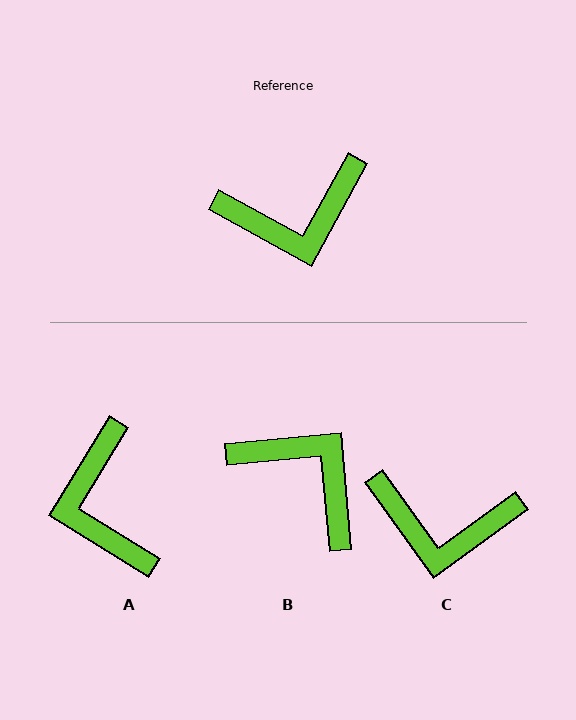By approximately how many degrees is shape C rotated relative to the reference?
Approximately 26 degrees clockwise.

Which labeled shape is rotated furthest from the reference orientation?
B, about 124 degrees away.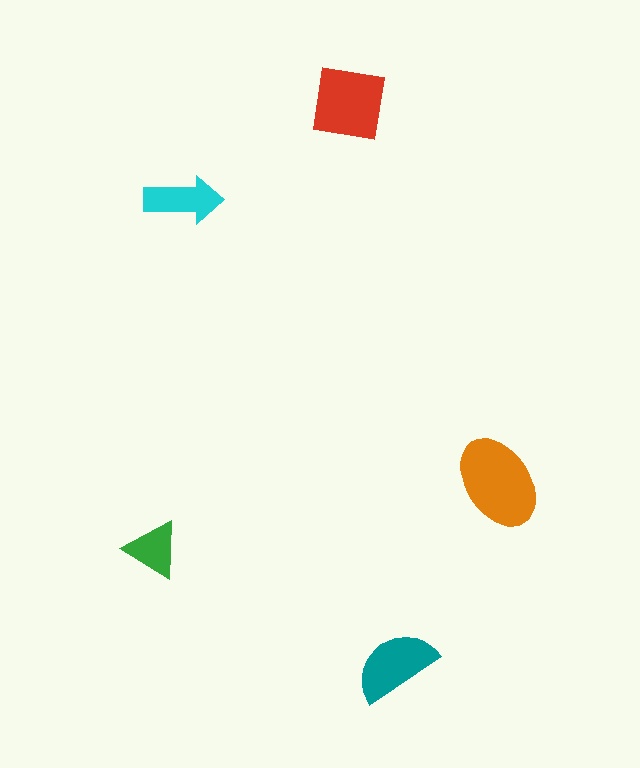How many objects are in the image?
There are 5 objects in the image.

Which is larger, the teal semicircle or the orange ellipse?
The orange ellipse.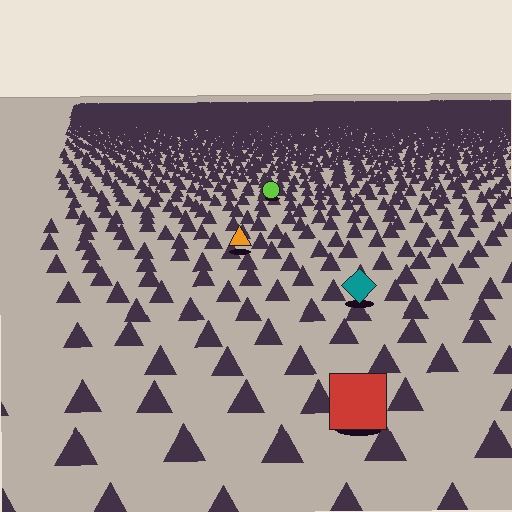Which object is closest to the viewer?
The red square is closest. The texture marks near it are larger and more spread out.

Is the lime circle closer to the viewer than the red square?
No. The red square is closer — you can tell from the texture gradient: the ground texture is coarser near it.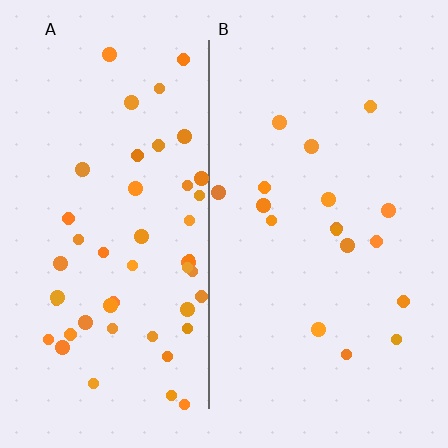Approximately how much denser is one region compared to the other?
Approximately 2.8× — region A over region B.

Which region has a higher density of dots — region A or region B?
A (the left).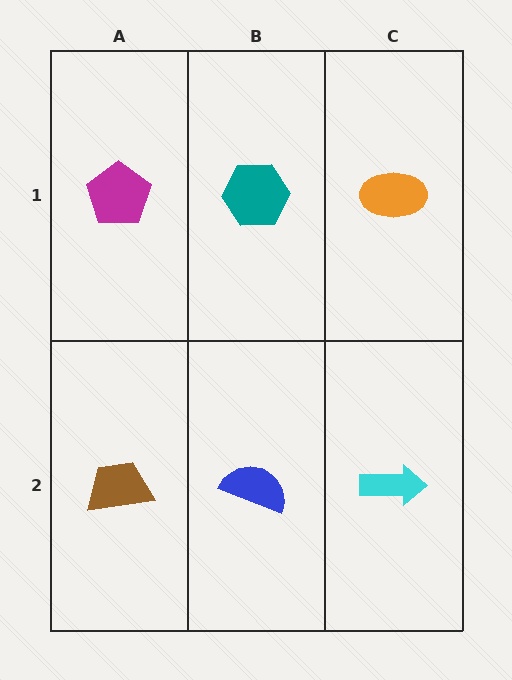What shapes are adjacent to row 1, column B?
A blue semicircle (row 2, column B), a magenta pentagon (row 1, column A), an orange ellipse (row 1, column C).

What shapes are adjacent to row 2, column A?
A magenta pentagon (row 1, column A), a blue semicircle (row 2, column B).